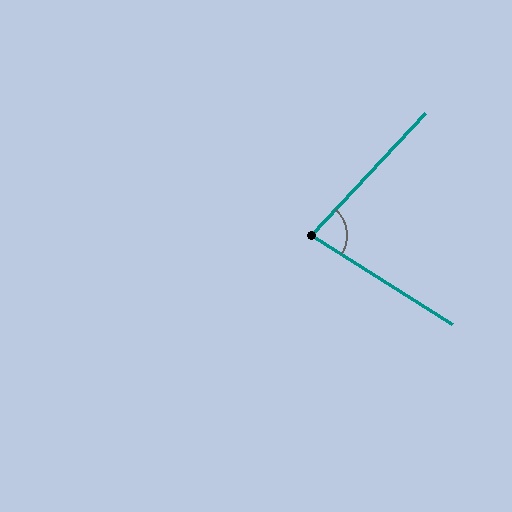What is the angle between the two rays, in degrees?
Approximately 79 degrees.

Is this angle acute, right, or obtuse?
It is acute.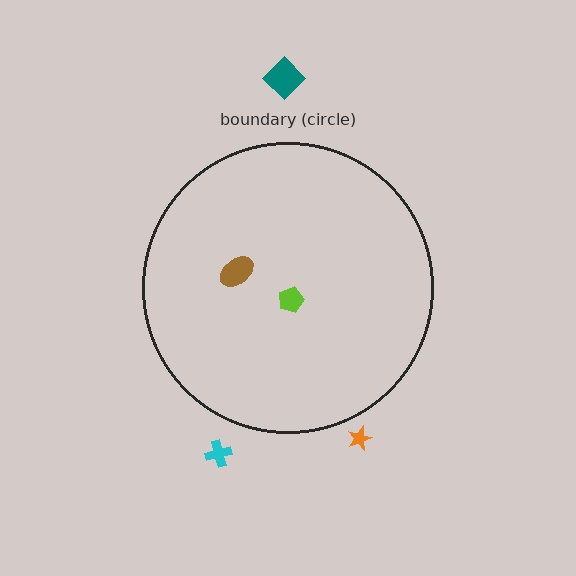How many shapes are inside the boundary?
2 inside, 3 outside.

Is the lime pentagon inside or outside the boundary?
Inside.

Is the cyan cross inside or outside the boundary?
Outside.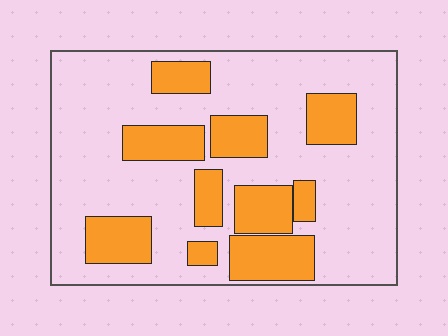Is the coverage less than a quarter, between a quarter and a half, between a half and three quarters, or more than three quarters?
Between a quarter and a half.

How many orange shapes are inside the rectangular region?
10.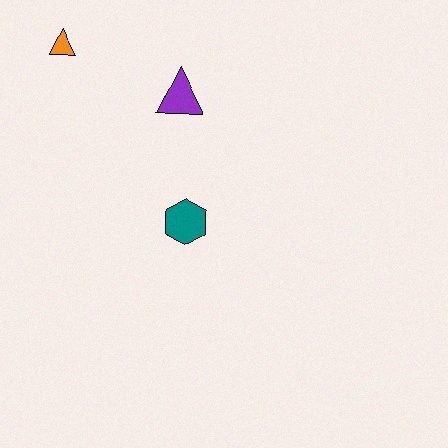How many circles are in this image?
There are no circles.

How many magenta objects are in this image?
There are no magenta objects.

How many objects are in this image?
There are 3 objects.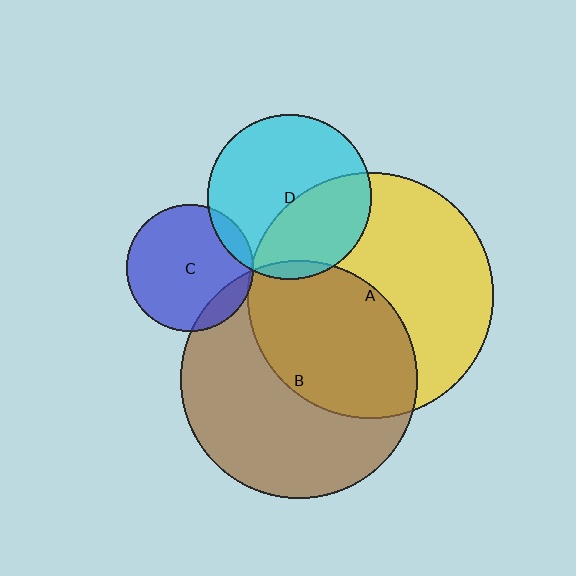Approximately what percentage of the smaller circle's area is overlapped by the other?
Approximately 5%.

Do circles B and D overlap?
Yes.